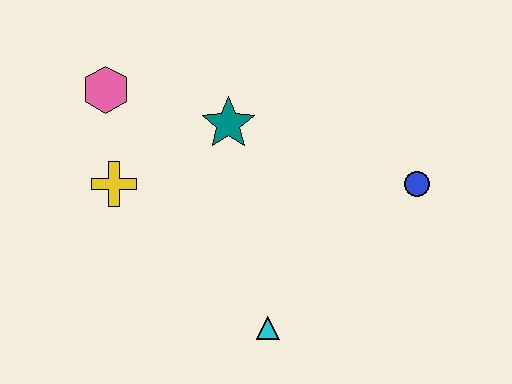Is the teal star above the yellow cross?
Yes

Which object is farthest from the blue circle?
The pink hexagon is farthest from the blue circle.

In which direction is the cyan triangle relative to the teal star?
The cyan triangle is below the teal star.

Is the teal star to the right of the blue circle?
No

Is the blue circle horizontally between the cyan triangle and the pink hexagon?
No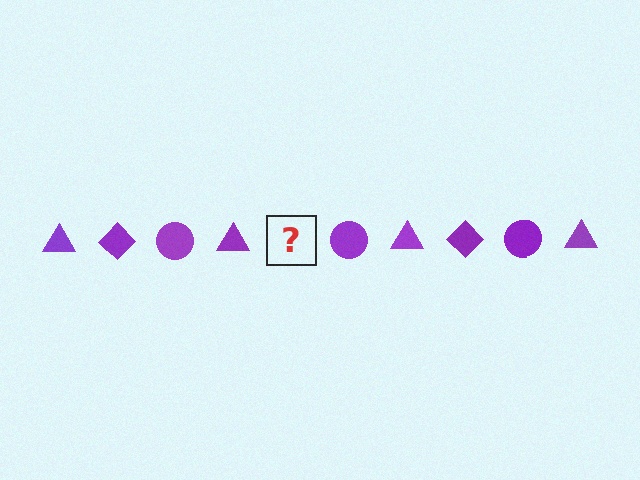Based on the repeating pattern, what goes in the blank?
The blank should be a purple diamond.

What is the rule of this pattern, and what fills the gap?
The rule is that the pattern cycles through triangle, diamond, circle shapes in purple. The gap should be filled with a purple diamond.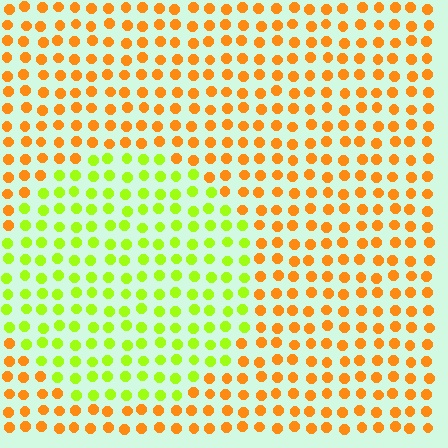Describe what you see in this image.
The image is filled with small orange elements in a uniform arrangement. A circle-shaped region is visible where the elements are tinted to a slightly different hue, forming a subtle color boundary.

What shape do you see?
I see a circle.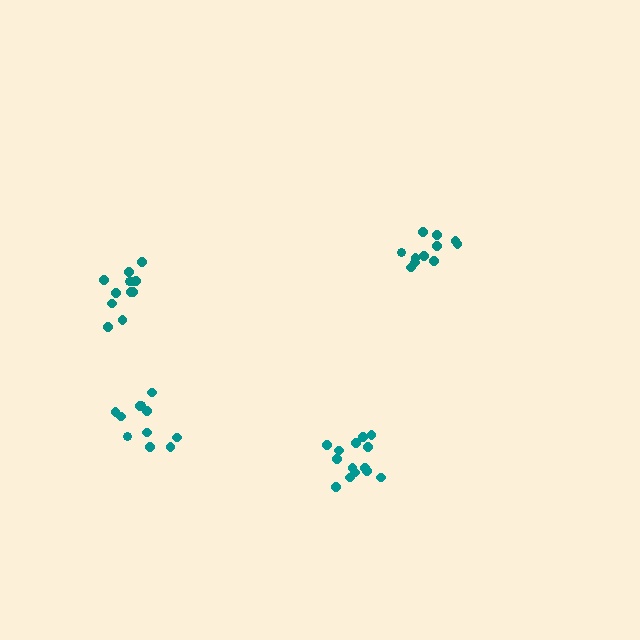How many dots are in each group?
Group 1: 11 dots, Group 2: 11 dots, Group 3: 12 dots, Group 4: 14 dots (48 total).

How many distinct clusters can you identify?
There are 4 distinct clusters.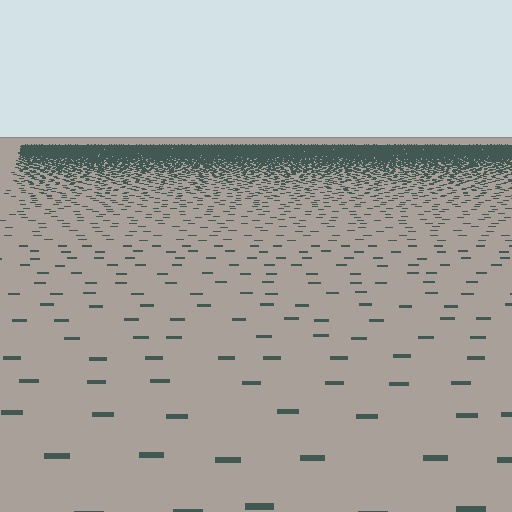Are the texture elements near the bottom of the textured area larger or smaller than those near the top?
Larger. Near the bottom, elements are closer to the viewer and appear at a bigger on-screen size.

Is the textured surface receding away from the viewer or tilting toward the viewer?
The surface is receding away from the viewer. Texture elements get smaller and denser toward the top.